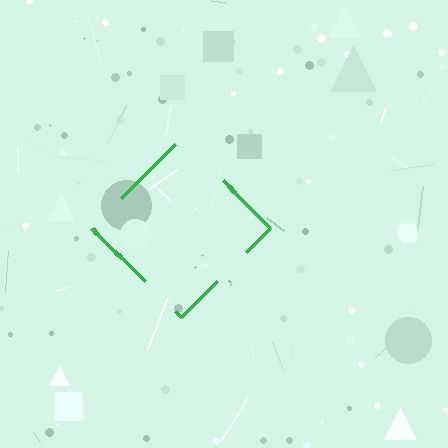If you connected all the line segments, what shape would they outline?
They would outline a diamond.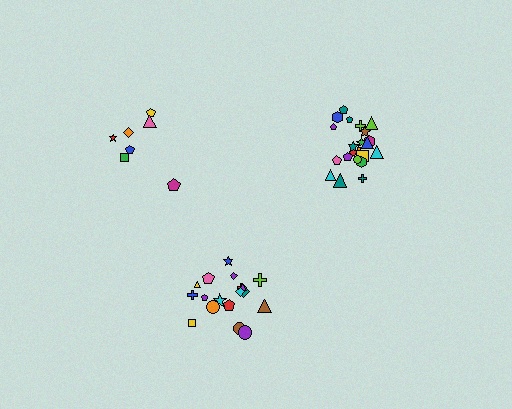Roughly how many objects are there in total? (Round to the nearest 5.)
Roughly 45 objects in total.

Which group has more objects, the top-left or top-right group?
The top-right group.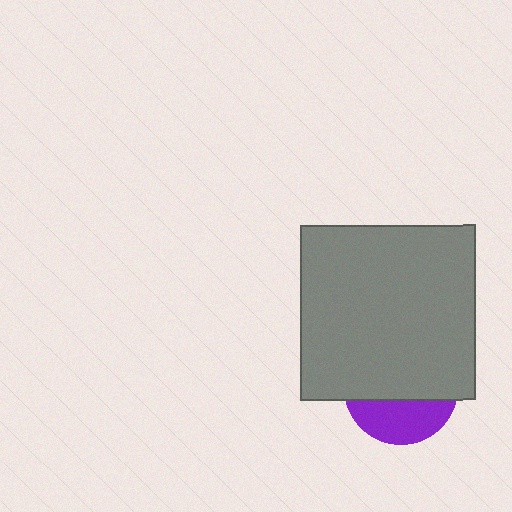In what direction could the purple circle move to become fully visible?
The purple circle could move down. That would shift it out from behind the gray square entirely.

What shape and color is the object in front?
The object in front is a gray square.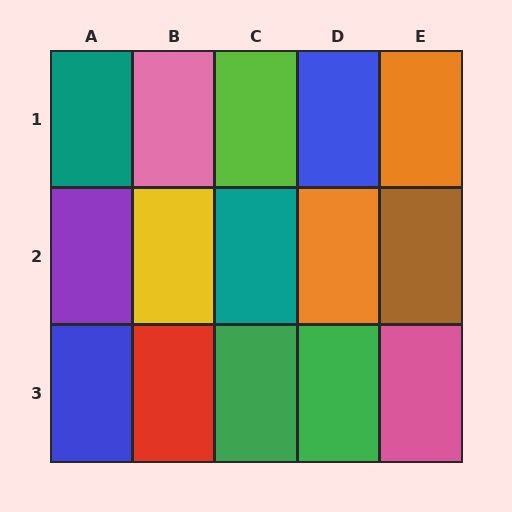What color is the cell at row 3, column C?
Green.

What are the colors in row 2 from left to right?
Purple, yellow, teal, orange, brown.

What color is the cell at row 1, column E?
Orange.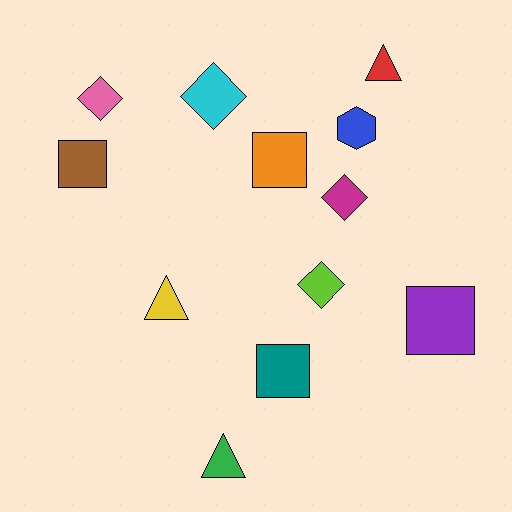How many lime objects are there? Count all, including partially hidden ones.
There is 1 lime object.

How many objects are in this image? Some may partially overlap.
There are 12 objects.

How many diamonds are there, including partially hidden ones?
There are 4 diamonds.